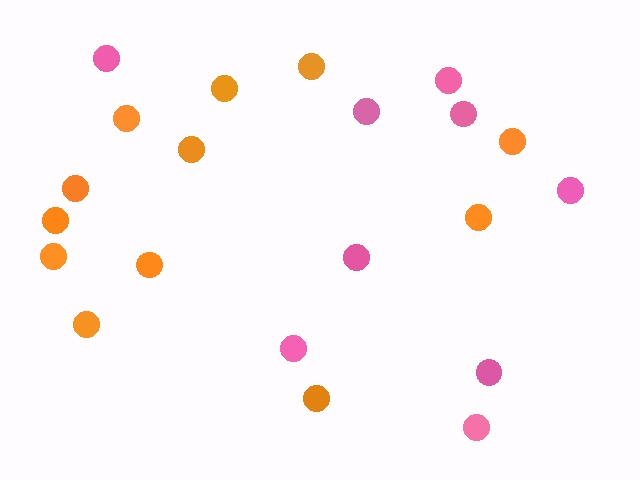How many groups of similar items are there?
There are 2 groups: one group of orange circles (12) and one group of pink circles (9).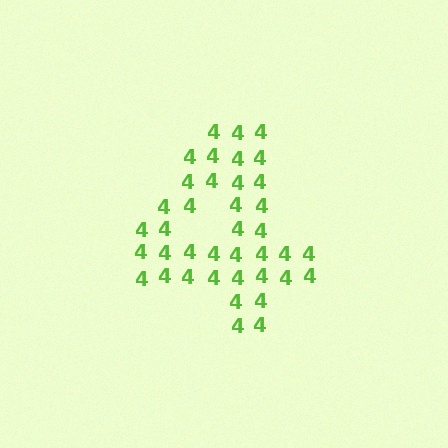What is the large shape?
The large shape is the digit 4.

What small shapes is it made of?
It is made of small digit 4's.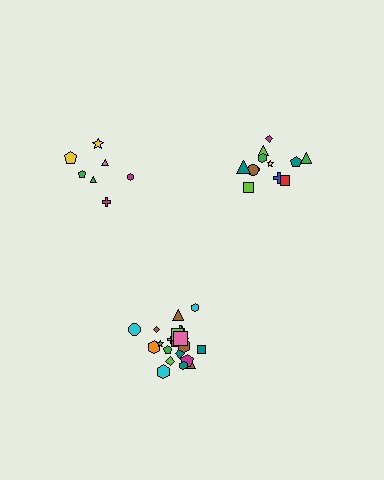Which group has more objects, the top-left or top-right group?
The top-right group.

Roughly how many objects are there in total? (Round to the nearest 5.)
Roughly 40 objects in total.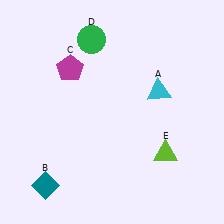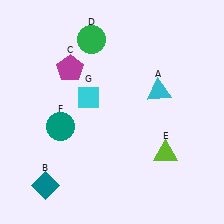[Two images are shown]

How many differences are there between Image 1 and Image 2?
There are 2 differences between the two images.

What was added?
A teal circle (F), a cyan diamond (G) were added in Image 2.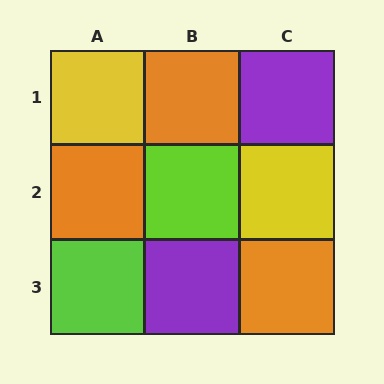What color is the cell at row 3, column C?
Orange.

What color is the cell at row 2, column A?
Orange.